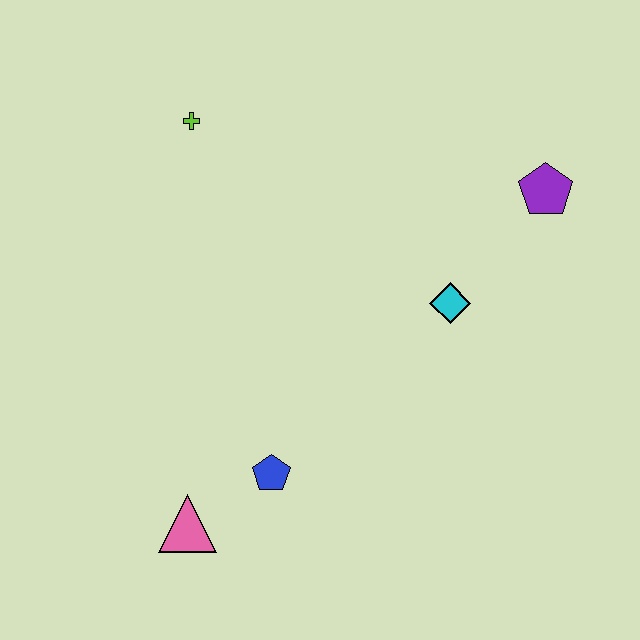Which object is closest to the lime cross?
The cyan diamond is closest to the lime cross.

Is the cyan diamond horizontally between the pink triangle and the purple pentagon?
Yes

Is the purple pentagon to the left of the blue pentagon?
No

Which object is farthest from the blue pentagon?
The purple pentagon is farthest from the blue pentagon.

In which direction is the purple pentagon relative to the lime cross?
The purple pentagon is to the right of the lime cross.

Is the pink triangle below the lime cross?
Yes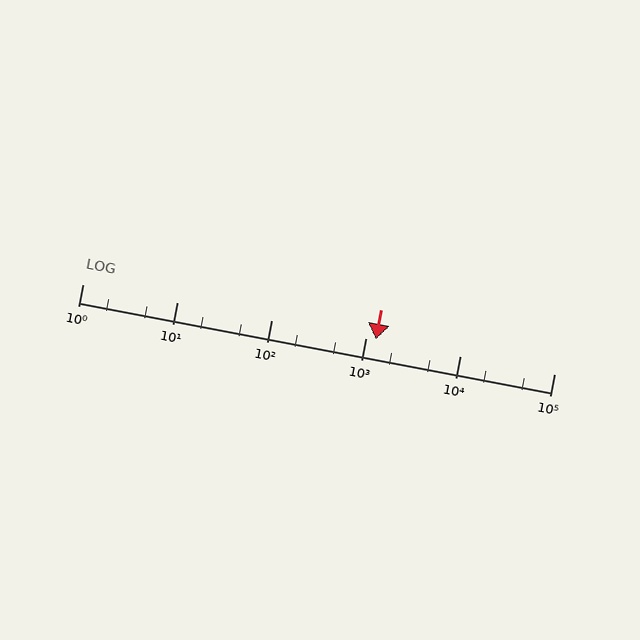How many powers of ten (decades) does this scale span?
The scale spans 5 decades, from 1 to 100000.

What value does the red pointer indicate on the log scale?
The pointer indicates approximately 1300.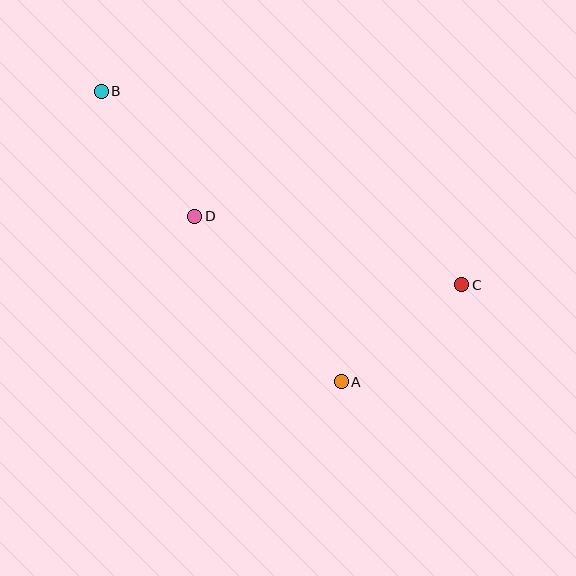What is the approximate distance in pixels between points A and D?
The distance between A and D is approximately 221 pixels.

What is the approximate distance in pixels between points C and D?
The distance between C and D is approximately 276 pixels.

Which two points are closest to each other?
Points A and C are closest to each other.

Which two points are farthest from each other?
Points B and C are farthest from each other.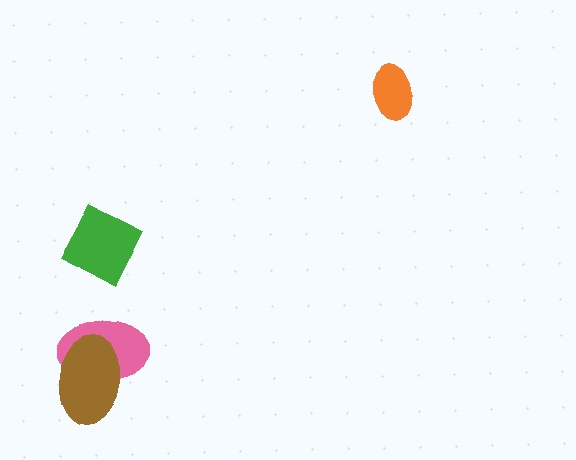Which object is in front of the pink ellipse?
The brown ellipse is in front of the pink ellipse.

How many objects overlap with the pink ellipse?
1 object overlaps with the pink ellipse.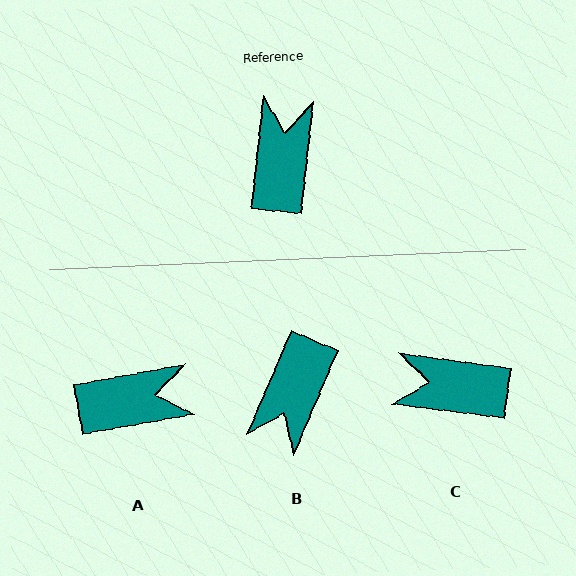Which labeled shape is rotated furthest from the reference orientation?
B, about 163 degrees away.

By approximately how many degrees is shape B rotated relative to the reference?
Approximately 163 degrees counter-clockwise.